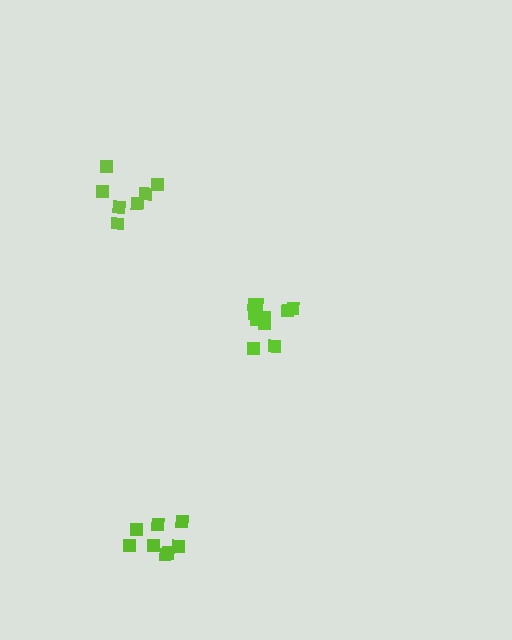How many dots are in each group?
Group 1: 10 dots, Group 2: 9 dots, Group 3: 7 dots (26 total).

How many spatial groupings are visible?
There are 3 spatial groupings.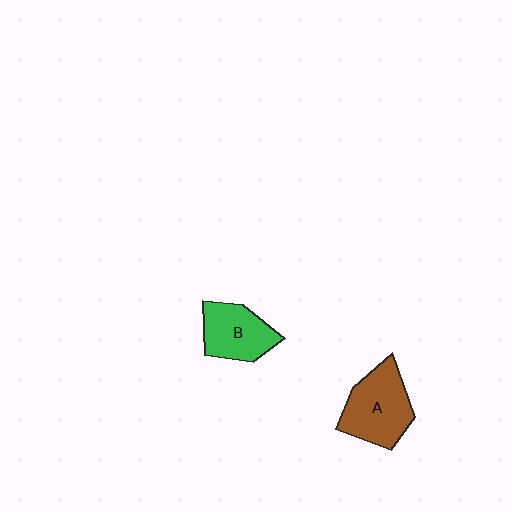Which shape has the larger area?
Shape A (brown).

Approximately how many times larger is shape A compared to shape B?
Approximately 1.3 times.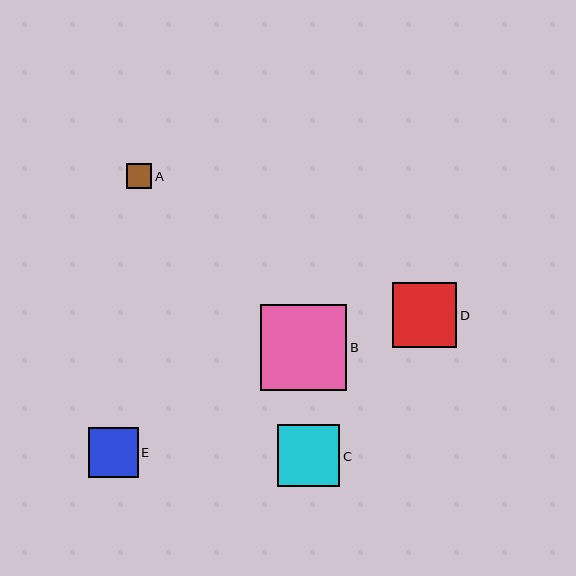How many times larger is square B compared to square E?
Square B is approximately 1.7 times the size of square E.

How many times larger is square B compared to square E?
Square B is approximately 1.7 times the size of square E.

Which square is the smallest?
Square A is the smallest with a size of approximately 25 pixels.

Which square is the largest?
Square B is the largest with a size of approximately 86 pixels.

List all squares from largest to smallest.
From largest to smallest: B, D, C, E, A.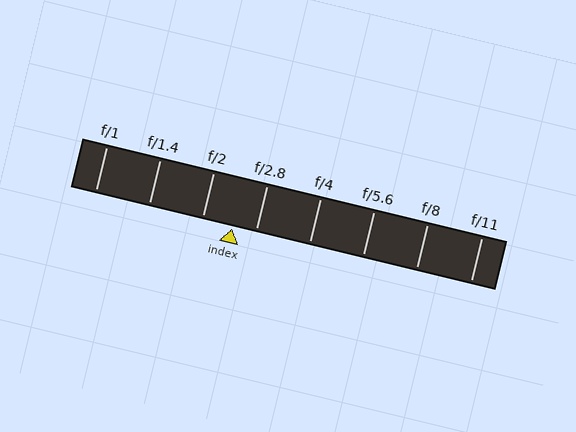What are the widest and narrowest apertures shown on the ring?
The widest aperture shown is f/1 and the narrowest is f/11.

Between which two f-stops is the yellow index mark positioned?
The index mark is between f/2 and f/2.8.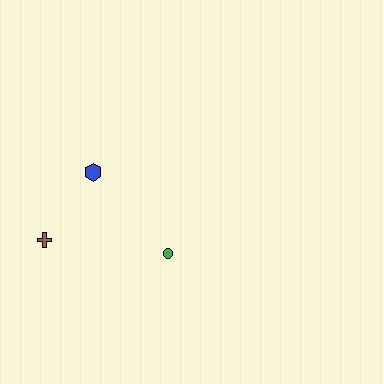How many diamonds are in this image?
There are no diamonds.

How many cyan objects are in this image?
There are no cyan objects.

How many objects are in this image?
There are 3 objects.